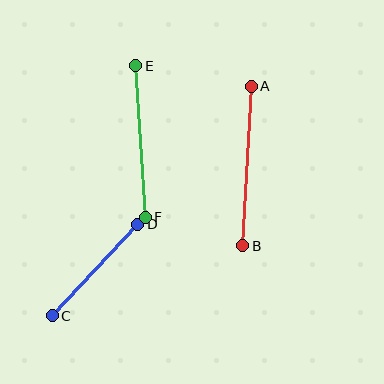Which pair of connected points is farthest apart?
Points A and B are farthest apart.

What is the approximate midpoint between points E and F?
The midpoint is at approximately (140, 141) pixels.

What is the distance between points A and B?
The distance is approximately 160 pixels.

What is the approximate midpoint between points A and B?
The midpoint is at approximately (247, 166) pixels.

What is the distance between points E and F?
The distance is approximately 152 pixels.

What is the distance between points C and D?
The distance is approximately 125 pixels.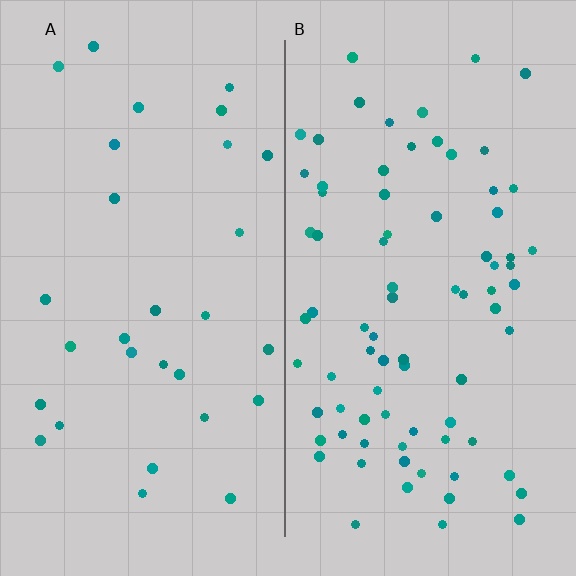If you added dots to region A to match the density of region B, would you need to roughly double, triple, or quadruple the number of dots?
Approximately triple.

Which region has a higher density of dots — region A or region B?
B (the right).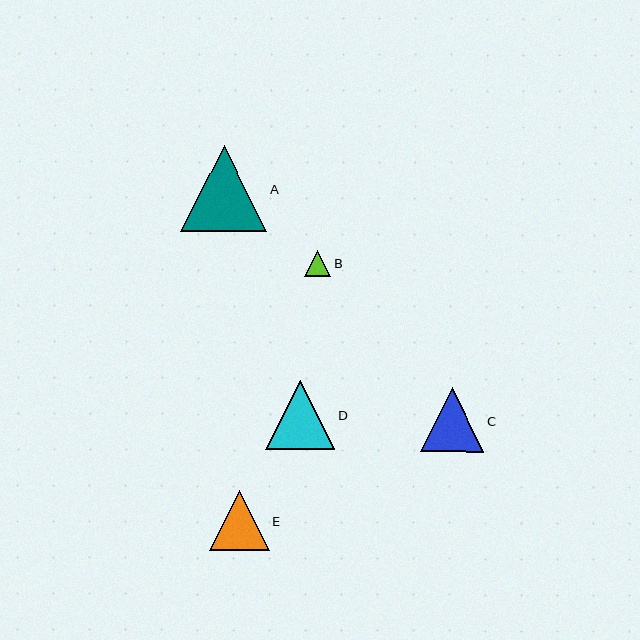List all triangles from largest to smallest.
From largest to smallest: A, D, C, E, B.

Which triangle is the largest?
Triangle A is the largest with a size of approximately 87 pixels.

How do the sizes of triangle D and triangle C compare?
Triangle D and triangle C are approximately the same size.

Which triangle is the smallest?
Triangle B is the smallest with a size of approximately 26 pixels.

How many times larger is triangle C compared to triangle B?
Triangle C is approximately 2.5 times the size of triangle B.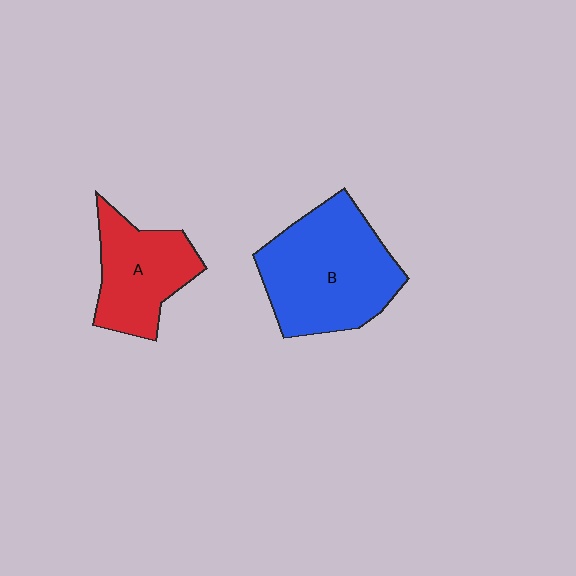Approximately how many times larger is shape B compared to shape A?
Approximately 1.5 times.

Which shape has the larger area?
Shape B (blue).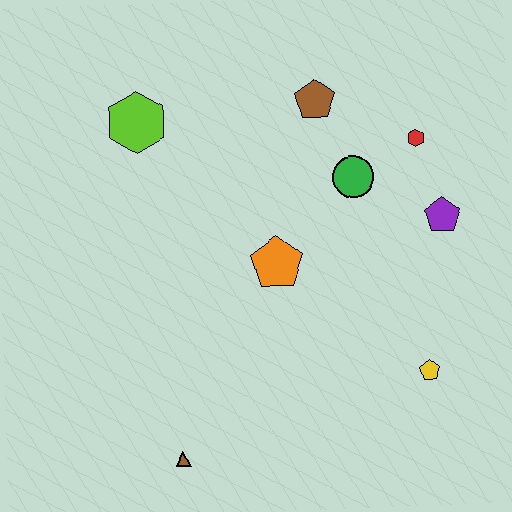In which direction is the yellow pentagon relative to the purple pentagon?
The yellow pentagon is below the purple pentagon.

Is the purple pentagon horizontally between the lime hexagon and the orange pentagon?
No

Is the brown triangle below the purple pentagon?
Yes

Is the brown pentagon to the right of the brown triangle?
Yes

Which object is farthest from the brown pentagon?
The brown triangle is farthest from the brown pentagon.